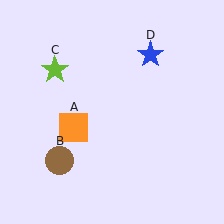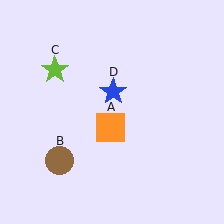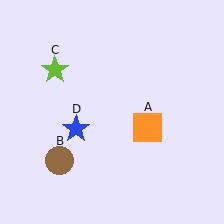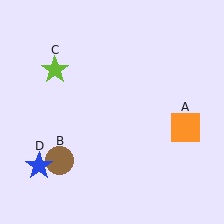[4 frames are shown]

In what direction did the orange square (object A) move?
The orange square (object A) moved right.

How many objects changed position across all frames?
2 objects changed position: orange square (object A), blue star (object D).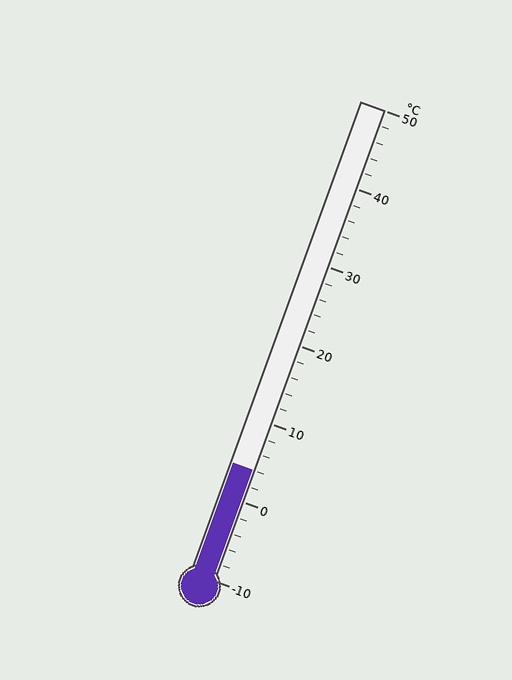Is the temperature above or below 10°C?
The temperature is below 10°C.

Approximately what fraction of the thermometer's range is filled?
The thermometer is filled to approximately 25% of its range.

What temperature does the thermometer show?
The thermometer shows approximately 4°C.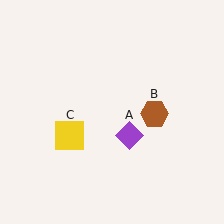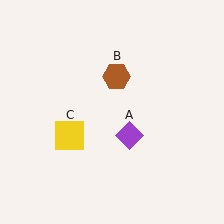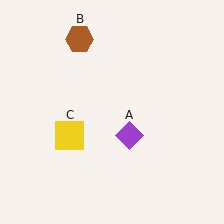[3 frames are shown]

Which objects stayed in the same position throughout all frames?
Purple diamond (object A) and yellow square (object C) remained stationary.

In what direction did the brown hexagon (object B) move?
The brown hexagon (object B) moved up and to the left.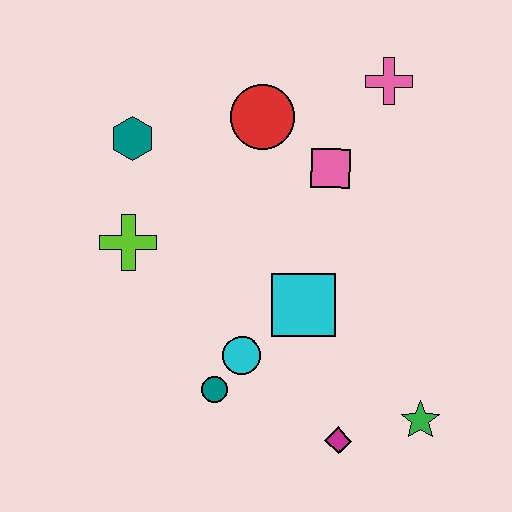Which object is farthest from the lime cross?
The green star is farthest from the lime cross.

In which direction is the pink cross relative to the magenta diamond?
The pink cross is above the magenta diamond.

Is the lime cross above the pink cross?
No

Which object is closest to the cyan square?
The cyan circle is closest to the cyan square.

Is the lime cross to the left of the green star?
Yes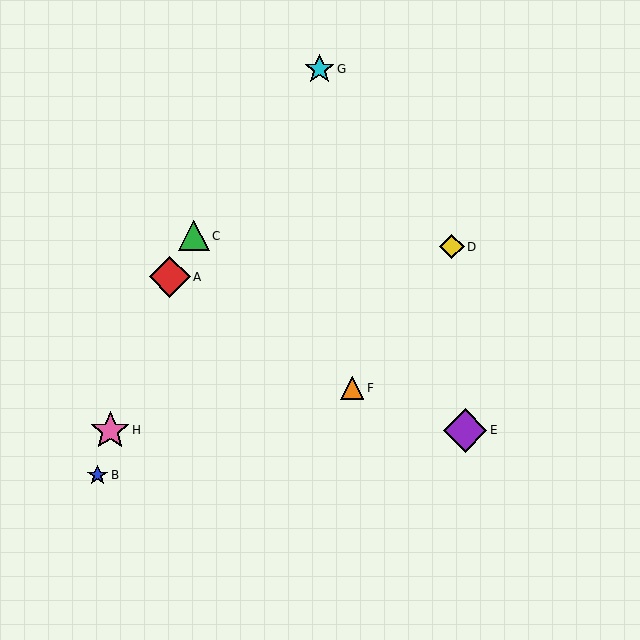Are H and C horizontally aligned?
No, H is at y≈430 and C is at y≈236.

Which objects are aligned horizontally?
Objects E, H are aligned horizontally.